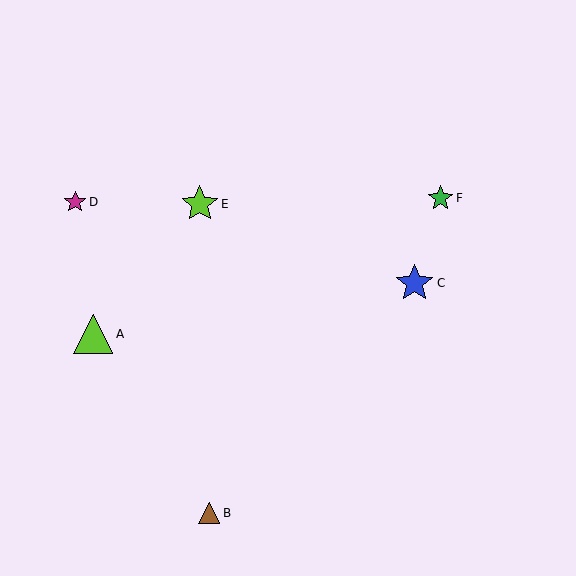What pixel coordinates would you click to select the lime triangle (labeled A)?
Click at (93, 334) to select the lime triangle A.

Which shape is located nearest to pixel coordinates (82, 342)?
The lime triangle (labeled A) at (93, 334) is nearest to that location.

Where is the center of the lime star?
The center of the lime star is at (200, 204).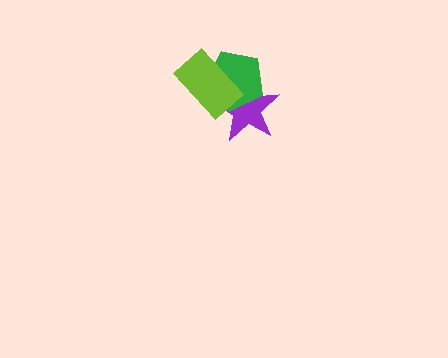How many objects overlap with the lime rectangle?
2 objects overlap with the lime rectangle.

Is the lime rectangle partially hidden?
No, no other shape covers it.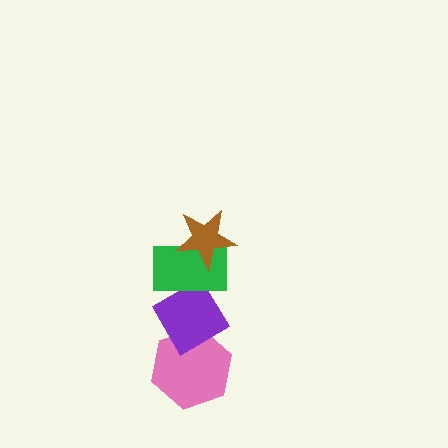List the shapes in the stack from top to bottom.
From top to bottom: the brown star, the green rectangle, the purple diamond, the pink hexagon.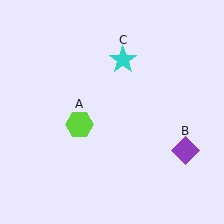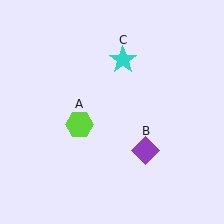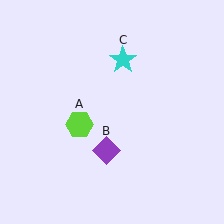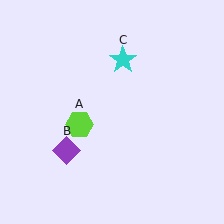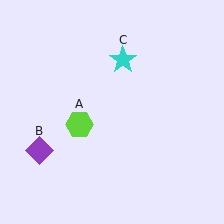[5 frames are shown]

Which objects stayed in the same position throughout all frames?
Lime hexagon (object A) and cyan star (object C) remained stationary.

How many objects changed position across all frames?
1 object changed position: purple diamond (object B).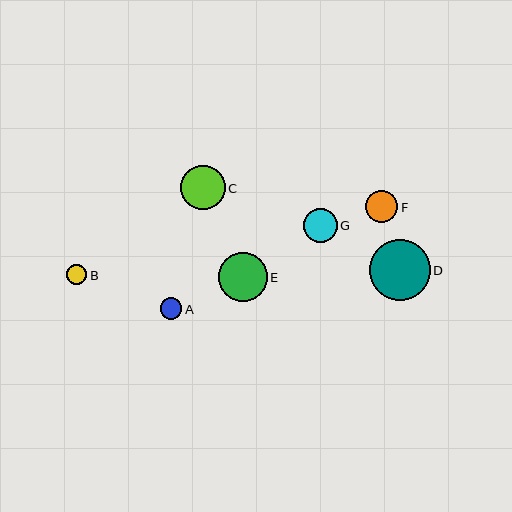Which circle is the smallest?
Circle B is the smallest with a size of approximately 21 pixels.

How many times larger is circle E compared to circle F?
Circle E is approximately 1.5 times the size of circle F.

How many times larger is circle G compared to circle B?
Circle G is approximately 1.6 times the size of circle B.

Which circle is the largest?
Circle D is the largest with a size of approximately 61 pixels.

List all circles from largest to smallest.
From largest to smallest: D, E, C, G, F, A, B.